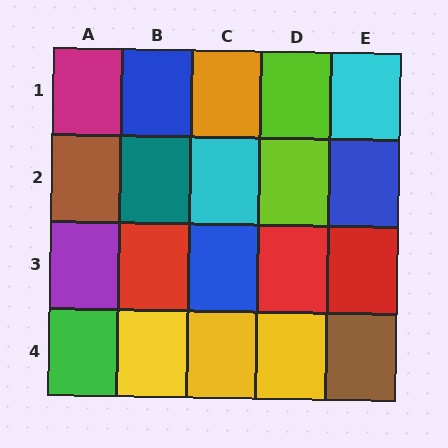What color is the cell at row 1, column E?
Cyan.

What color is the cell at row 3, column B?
Red.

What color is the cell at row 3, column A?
Purple.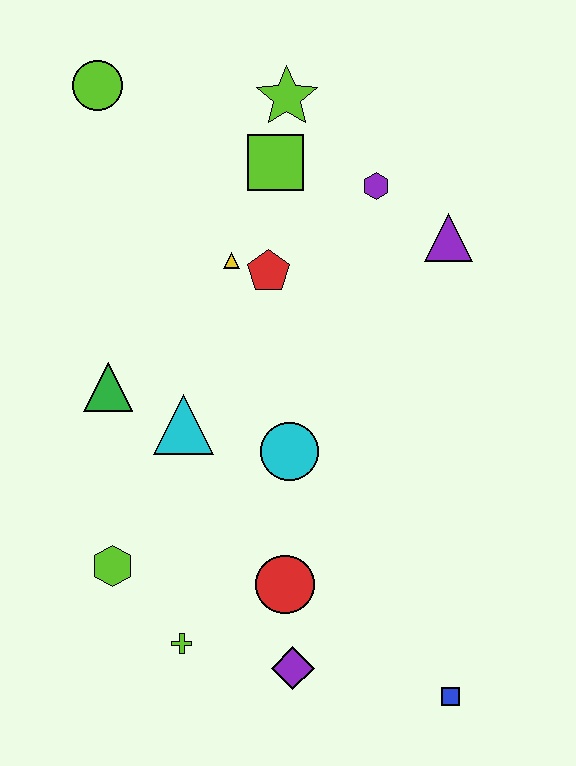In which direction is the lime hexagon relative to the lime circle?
The lime hexagon is below the lime circle.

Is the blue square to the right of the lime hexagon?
Yes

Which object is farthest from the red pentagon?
The blue square is farthest from the red pentagon.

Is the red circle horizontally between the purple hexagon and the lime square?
Yes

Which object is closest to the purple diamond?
The red circle is closest to the purple diamond.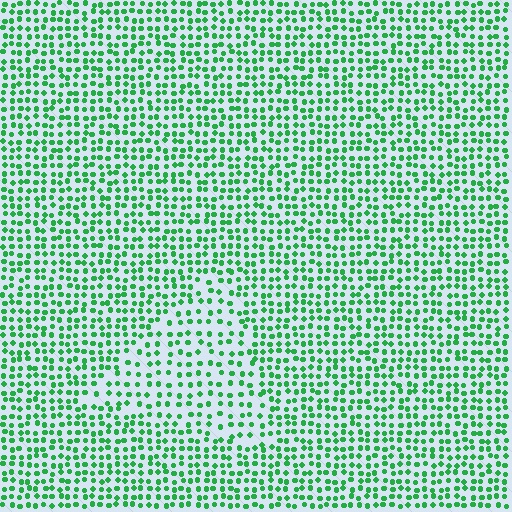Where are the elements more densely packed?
The elements are more densely packed outside the triangle boundary.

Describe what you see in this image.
The image contains small green elements arranged at two different densities. A triangle-shaped region is visible where the elements are less densely packed than the surrounding area.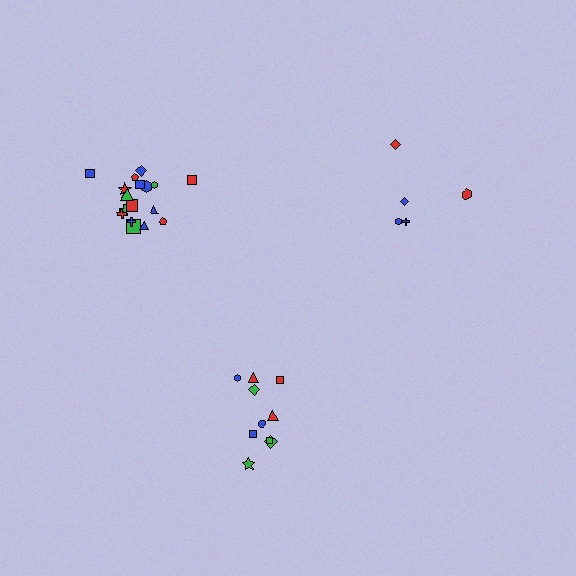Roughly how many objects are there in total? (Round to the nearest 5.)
Roughly 35 objects in total.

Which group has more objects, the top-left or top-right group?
The top-left group.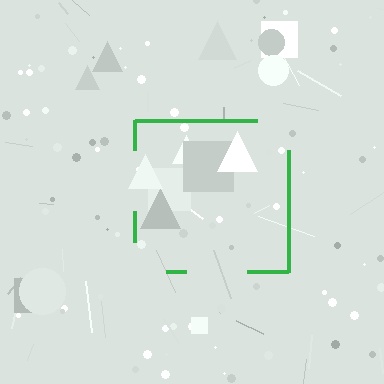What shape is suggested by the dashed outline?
The dashed outline suggests a square.